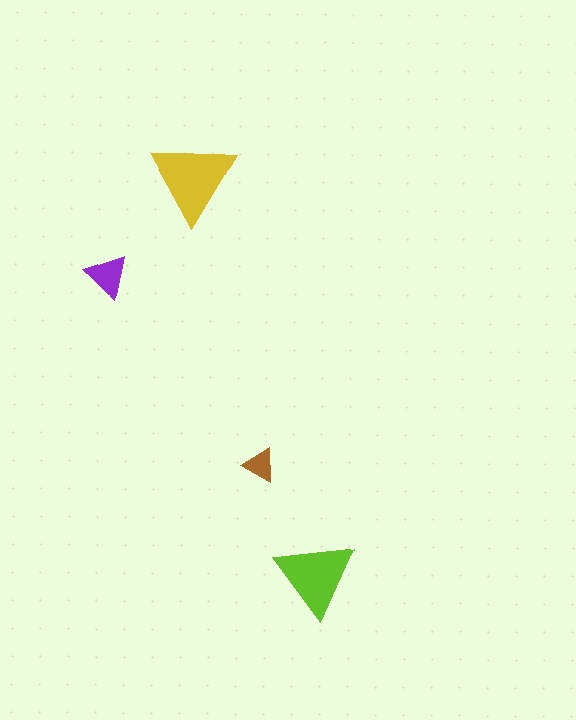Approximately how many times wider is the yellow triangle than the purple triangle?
About 2 times wider.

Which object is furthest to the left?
The purple triangle is leftmost.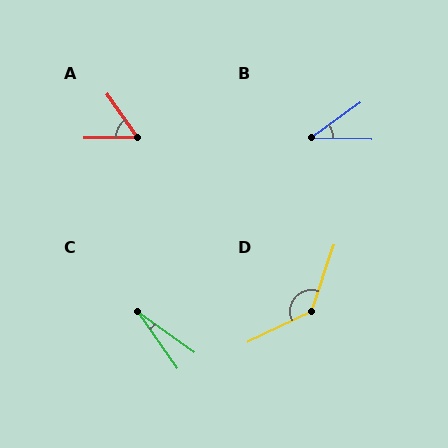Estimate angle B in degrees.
Approximately 37 degrees.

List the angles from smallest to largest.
C (20°), B (37°), A (56°), D (134°).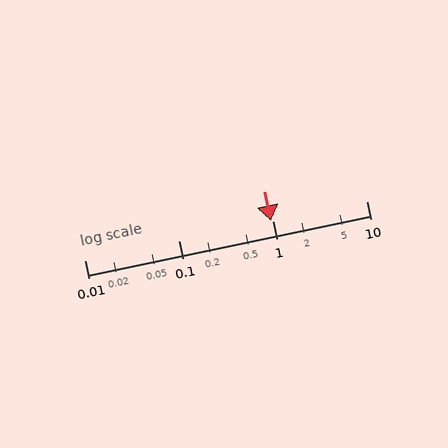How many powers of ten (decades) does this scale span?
The scale spans 3 decades, from 0.01 to 10.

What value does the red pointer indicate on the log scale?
The pointer indicates approximately 0.97.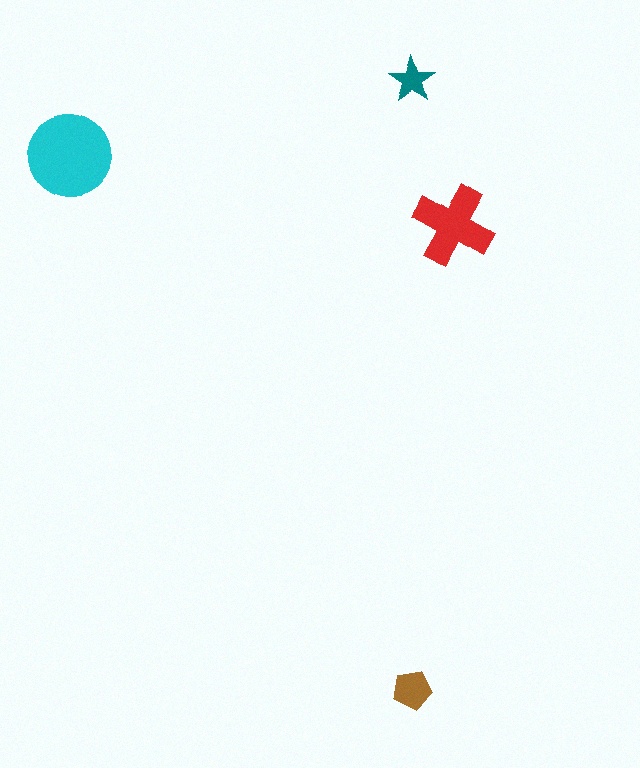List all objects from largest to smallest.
The cyan circle, the red cross, the brown pentagon, the teal star.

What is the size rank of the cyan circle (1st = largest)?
1st.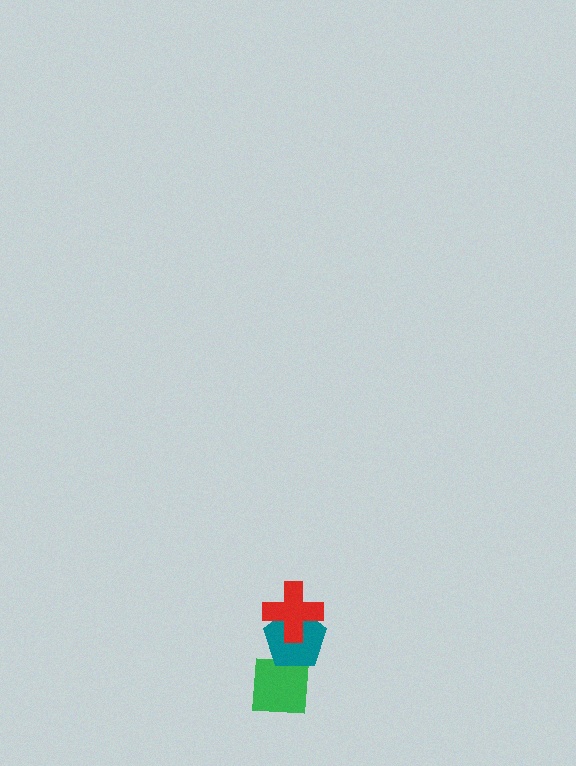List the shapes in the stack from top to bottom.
From top to bottom: the red cross, the teal pentagon, the green square.